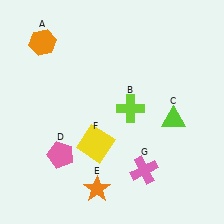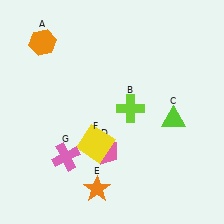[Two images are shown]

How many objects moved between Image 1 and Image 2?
2 objects moved between the two images.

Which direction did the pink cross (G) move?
The pink cross (G) moved left.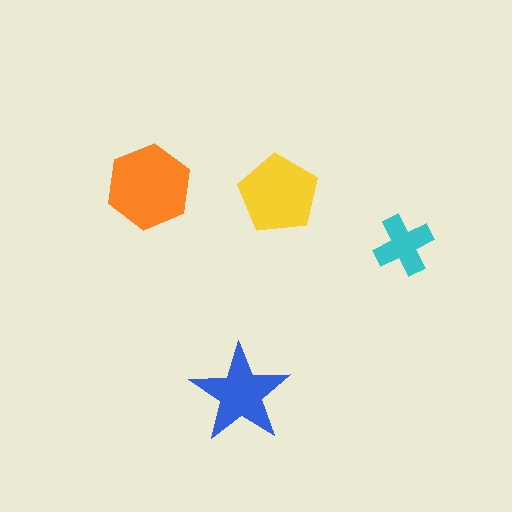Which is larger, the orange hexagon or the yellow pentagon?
The orange hexagon.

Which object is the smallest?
The cyan cross.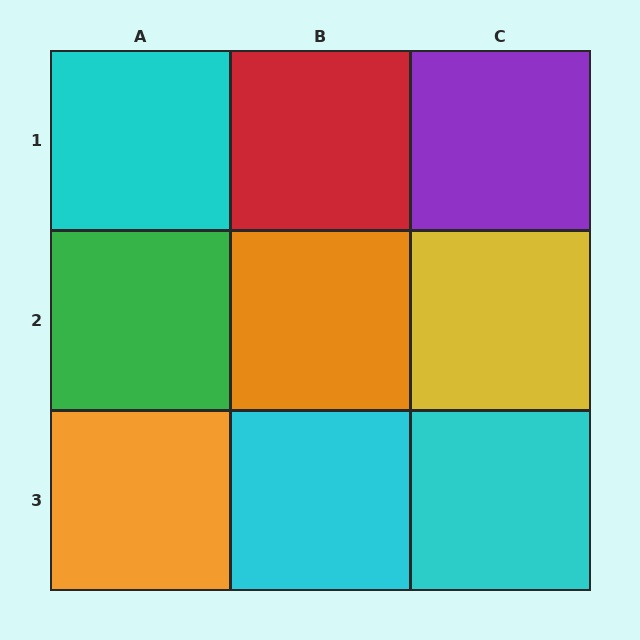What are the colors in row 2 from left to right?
Green, orange, yellow.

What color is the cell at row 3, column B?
Cyan.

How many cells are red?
1 cell is red.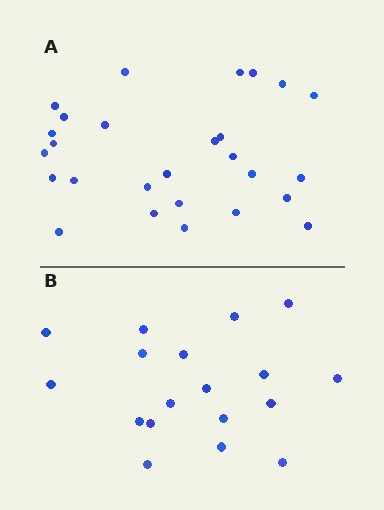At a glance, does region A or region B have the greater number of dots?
Region A (the top region) has more dots.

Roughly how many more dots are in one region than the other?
Region A has roughly 8 or so more dots than region B.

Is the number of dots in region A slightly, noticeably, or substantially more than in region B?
Region A has substantially more. The ratio is roughly 1.5 to 1.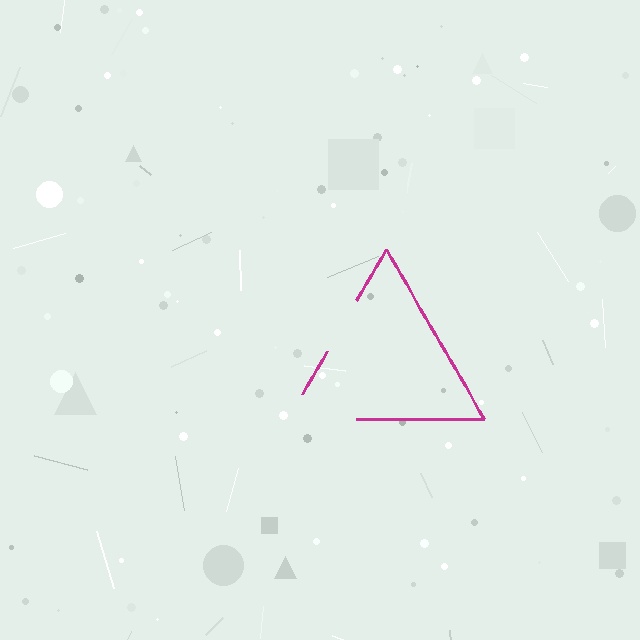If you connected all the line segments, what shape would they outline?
They would outline a triangle.